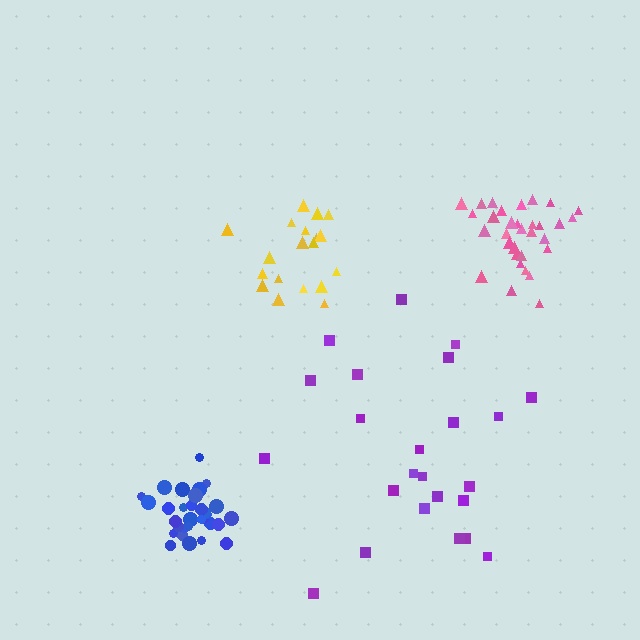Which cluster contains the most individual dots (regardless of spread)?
Blue (32).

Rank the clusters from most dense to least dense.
blue, pink, yellow, purple.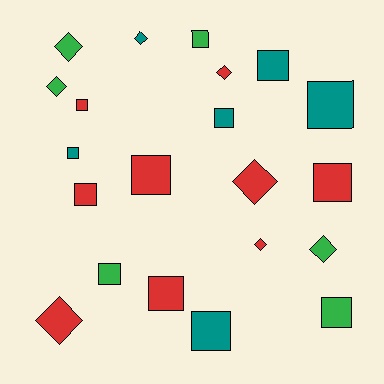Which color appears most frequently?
Red, with 9 objects.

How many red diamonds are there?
There are 4 red diamonds.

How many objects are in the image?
There are 21 objects.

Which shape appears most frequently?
Square, with 13 objects.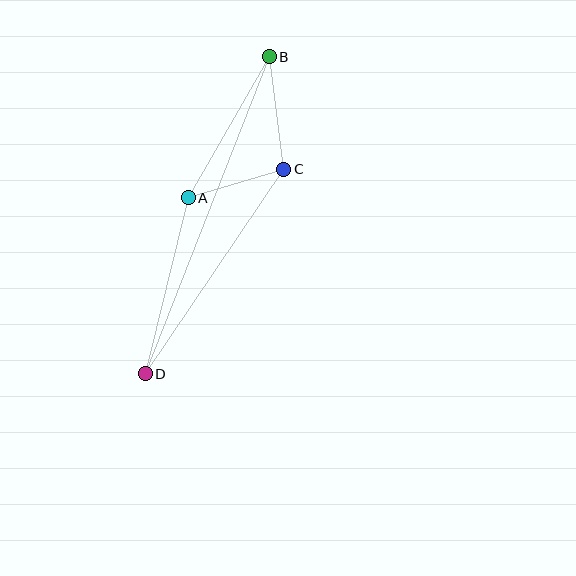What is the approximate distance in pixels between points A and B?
The distance between A and B is approximately 163 pixels.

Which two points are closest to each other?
Points A and C are closest to each other.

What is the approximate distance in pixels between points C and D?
The distance between C and D is approximately 247 pixels.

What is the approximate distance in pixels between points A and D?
The distance between A and D is approximately 181 pixels.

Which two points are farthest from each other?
Points B and D are farthest from each other.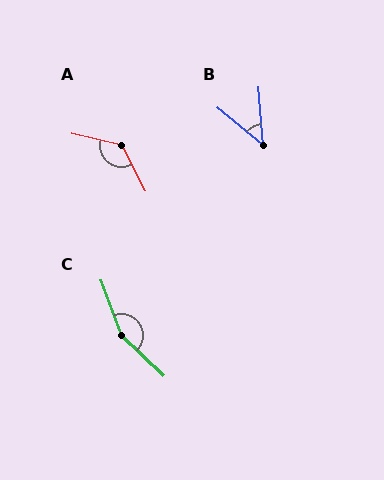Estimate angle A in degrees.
Approximately 130 degrees.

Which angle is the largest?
C, at approximately 154 degrees.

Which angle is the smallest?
B, at approximately 46 degrees.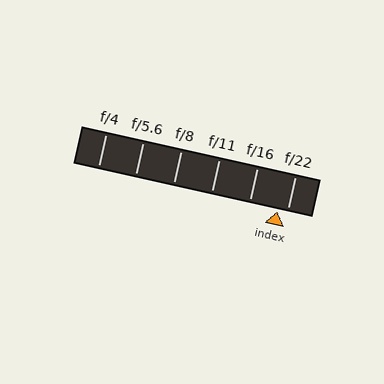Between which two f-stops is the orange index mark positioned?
The index mark is between f/16 and f/22.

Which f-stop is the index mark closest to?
The index mark is closest to f/22.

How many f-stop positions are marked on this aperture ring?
There are 6 f-stop positions marked.